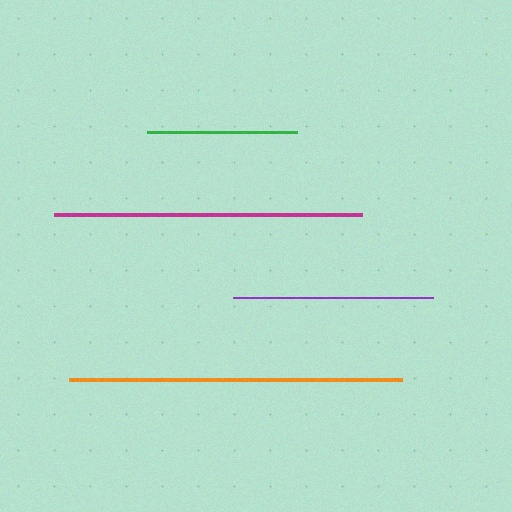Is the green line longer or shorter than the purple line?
The purple line is longer than the green line.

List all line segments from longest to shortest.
From longest to shortest: orange, magenta, purple, green.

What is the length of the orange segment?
The orange segment is approximately 333 pixels long.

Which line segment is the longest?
The orange line is the longest at approximately 333 pixels.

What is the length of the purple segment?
The purple segment is approximately 200 pixels long.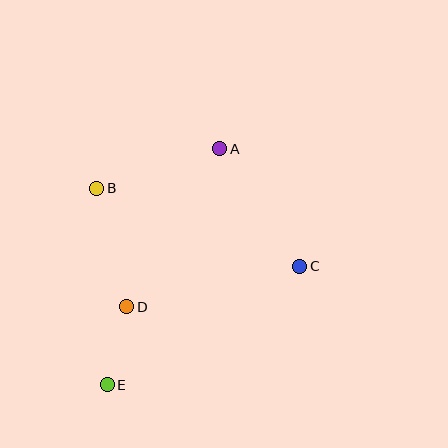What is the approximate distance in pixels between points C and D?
The distance between C and D is approximately 178 pixels.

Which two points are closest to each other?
Points D and E are closest to each other.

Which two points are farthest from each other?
Points A and E are farthest from each other.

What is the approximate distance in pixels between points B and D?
The distance between B and D is approximately 122 pixels.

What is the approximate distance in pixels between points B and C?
The distance between B and C is approximately 218 pixels.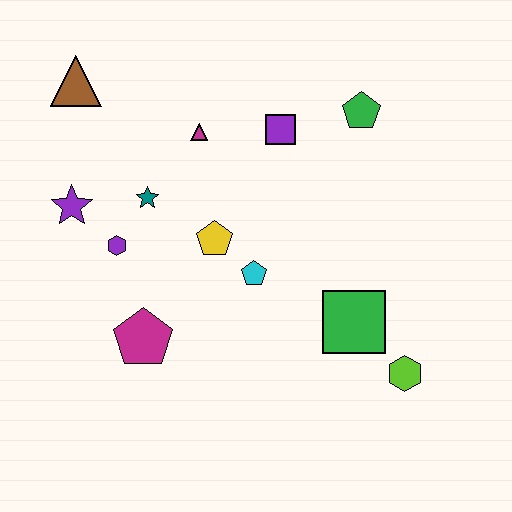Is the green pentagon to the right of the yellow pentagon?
Yes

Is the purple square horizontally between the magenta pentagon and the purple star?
No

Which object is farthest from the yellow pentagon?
The lime hexagon is farthest from the yellow pentagon.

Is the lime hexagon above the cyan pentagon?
No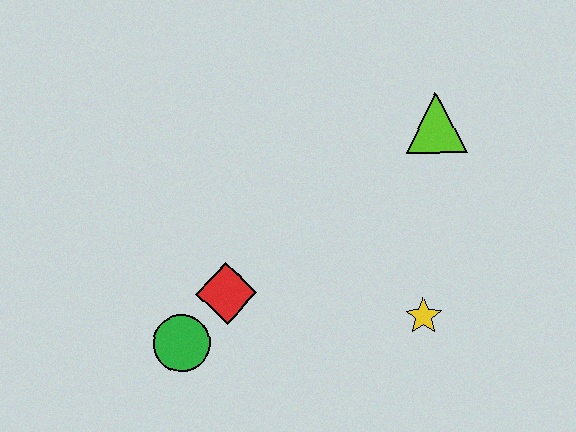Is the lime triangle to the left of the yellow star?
No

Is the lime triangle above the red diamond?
Yes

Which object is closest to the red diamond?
The green circle is closest to the red diamond.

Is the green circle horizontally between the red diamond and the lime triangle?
No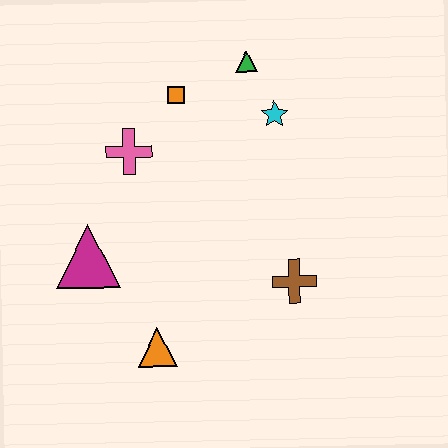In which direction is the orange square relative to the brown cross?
The orange square is above the brown cross.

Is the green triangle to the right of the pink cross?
Yes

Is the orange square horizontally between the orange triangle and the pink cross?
No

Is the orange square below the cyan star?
No